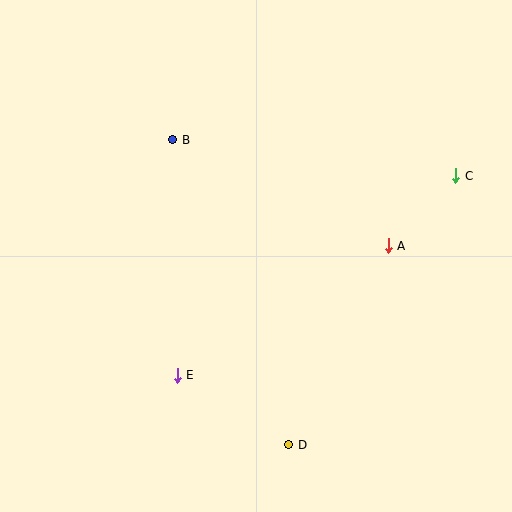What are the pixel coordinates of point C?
Point C is at (456, 176).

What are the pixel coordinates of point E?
Point E is at (177, 375).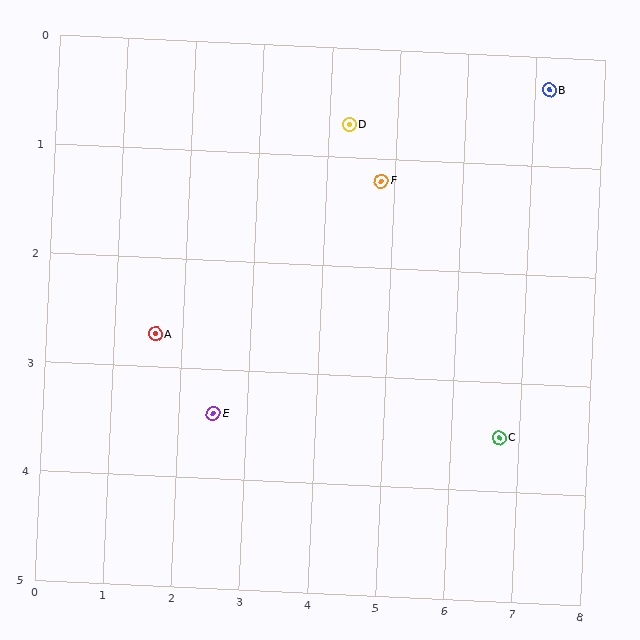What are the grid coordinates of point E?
Point E is at approximately (2.5, 3.4).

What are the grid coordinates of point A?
Point A is at approximately (1.6, 2.7).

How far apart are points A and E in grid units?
Points A and E are about 1.1 grid units apart.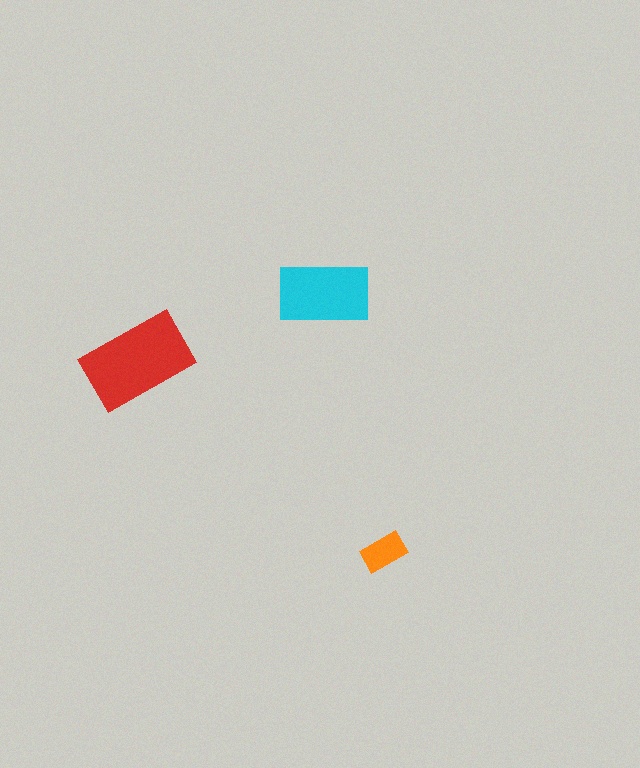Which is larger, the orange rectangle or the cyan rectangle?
The cyan one.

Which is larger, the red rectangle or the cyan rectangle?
The red one.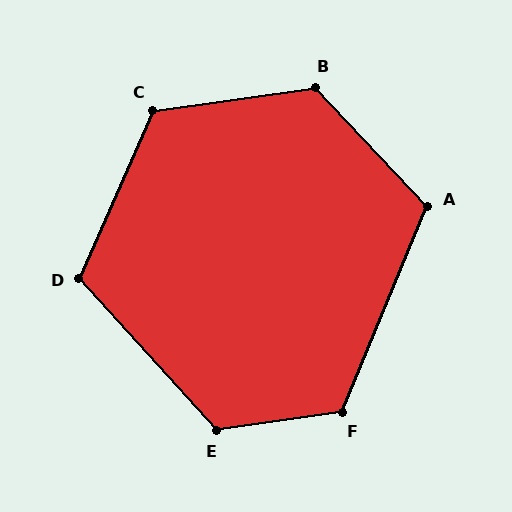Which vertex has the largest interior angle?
B, at approximately 125 degrees.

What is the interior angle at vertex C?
Approximately 122 degrees (obtuse).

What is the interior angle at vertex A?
Approximately 114 degrees (obtuse).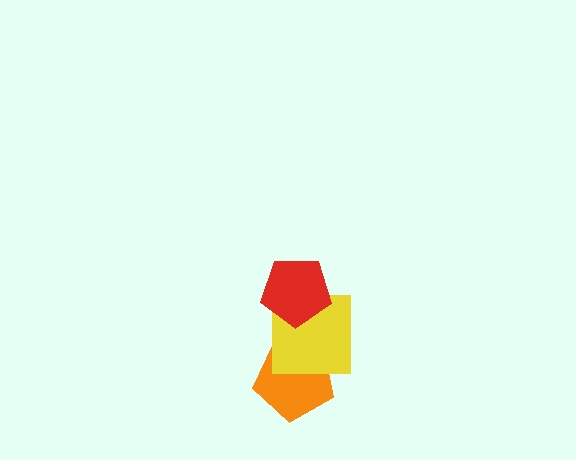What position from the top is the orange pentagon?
The orange pentagon is 3rd from the top.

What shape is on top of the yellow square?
The red pentagon is on top of the yellow square.